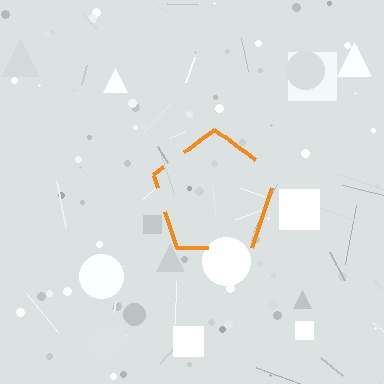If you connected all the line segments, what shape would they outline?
They would outline a pentagon.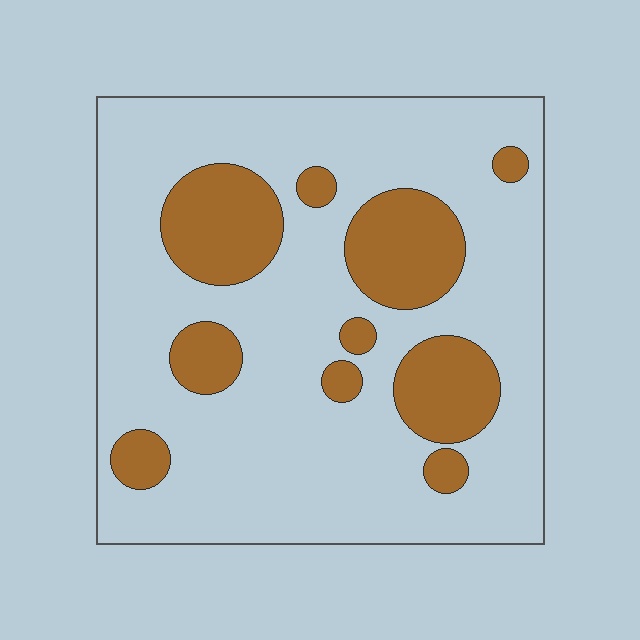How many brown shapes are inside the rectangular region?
10.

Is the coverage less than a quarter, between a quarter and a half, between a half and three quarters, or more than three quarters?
Less than a quarter.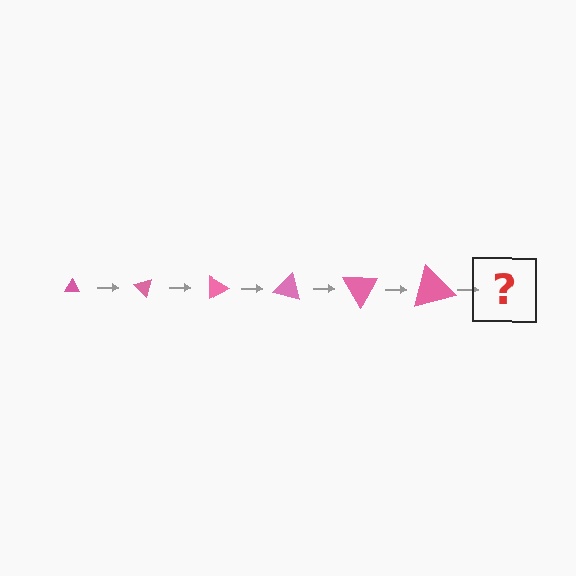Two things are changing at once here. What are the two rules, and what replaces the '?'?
The two rules are that the triangle grows larger each step and it rotates 45 degrees each step. The '?' should be a triangle, larger than the previous one and rotated 270 degrees from the start.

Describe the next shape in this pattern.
It should be a triangle, larger than the previous one and rotated 270 degrees from the start.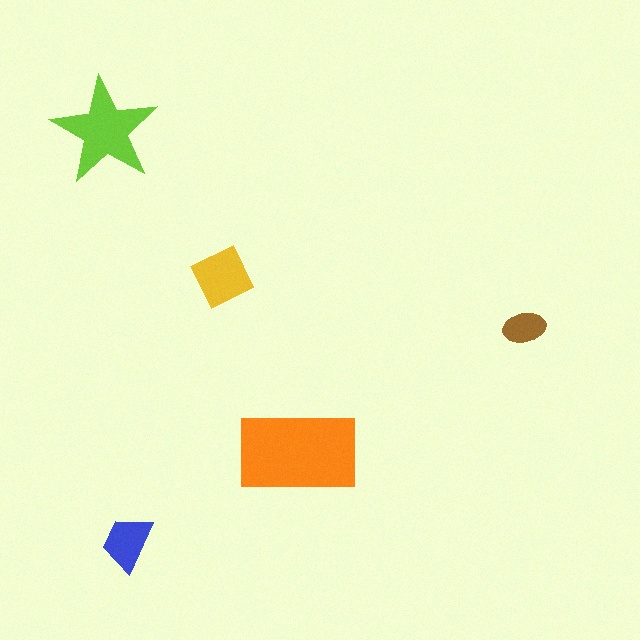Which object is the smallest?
The brown ellipse.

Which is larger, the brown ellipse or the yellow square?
The yellow square.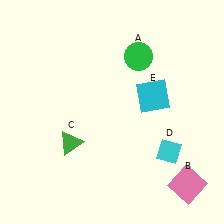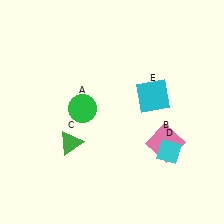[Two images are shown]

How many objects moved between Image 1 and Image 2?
2 objects moved between the two images.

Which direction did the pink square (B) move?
The pink square (B) moved up.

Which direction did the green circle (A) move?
The green circle (A) moved left.